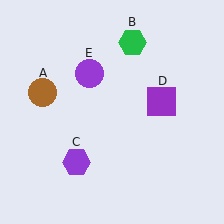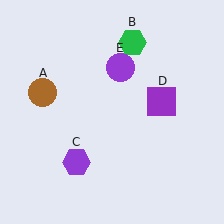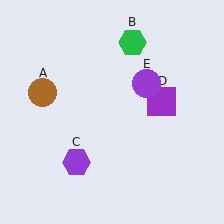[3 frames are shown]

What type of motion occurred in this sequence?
The purple circle (object E) rotated clockwise around the center of the scene.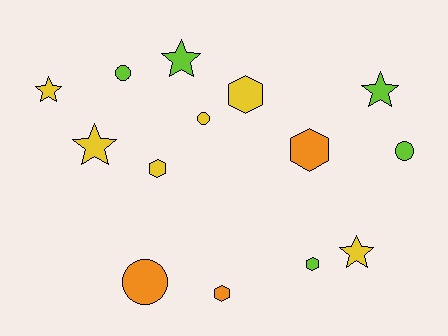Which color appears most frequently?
Yellow, with 6 objects.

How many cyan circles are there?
There are no cyan circles.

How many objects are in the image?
There are 14 objects.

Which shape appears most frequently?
Hexagon, with 5 objects.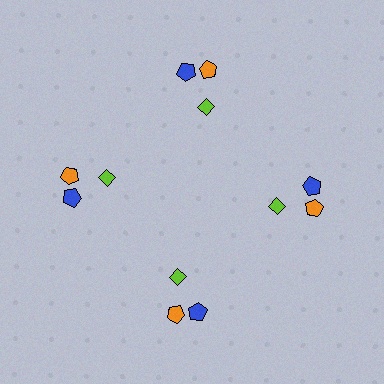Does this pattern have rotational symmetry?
Yes, this pattern has 4-fold rotational symmetry. It looks the same after rotating 90 degrees around the center.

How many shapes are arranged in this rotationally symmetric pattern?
There are 12 shapes, arranged in 4 groups of 3.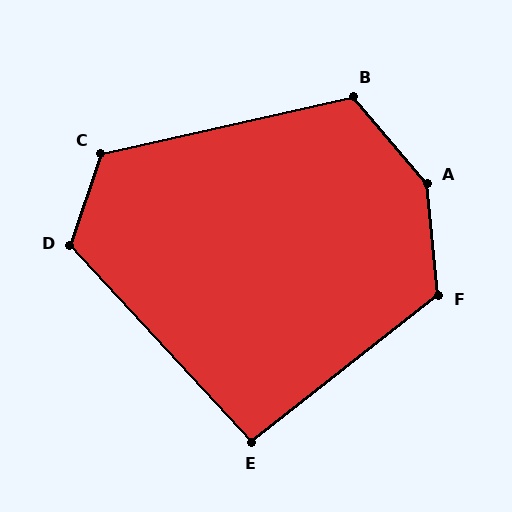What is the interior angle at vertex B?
Approximately 118 degrees (obtuse).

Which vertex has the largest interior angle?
A, at approximately 145 degrees.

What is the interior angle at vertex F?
Approximately 123 degrees (obtuse).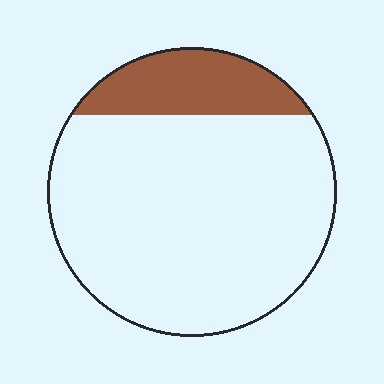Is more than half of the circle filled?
No.